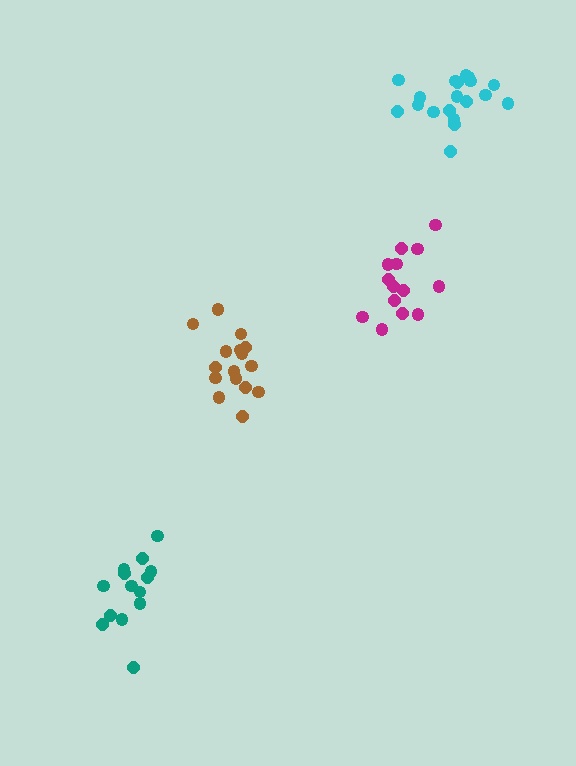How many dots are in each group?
Group 1: 14 dots, Group 2: 16 dots, Group 3: 19 dots, Group 4: 14 dots (63 total).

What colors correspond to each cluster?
The clusters are colored: magenta, brown, cyan, teal.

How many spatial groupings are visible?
There are 4 spatial groupings.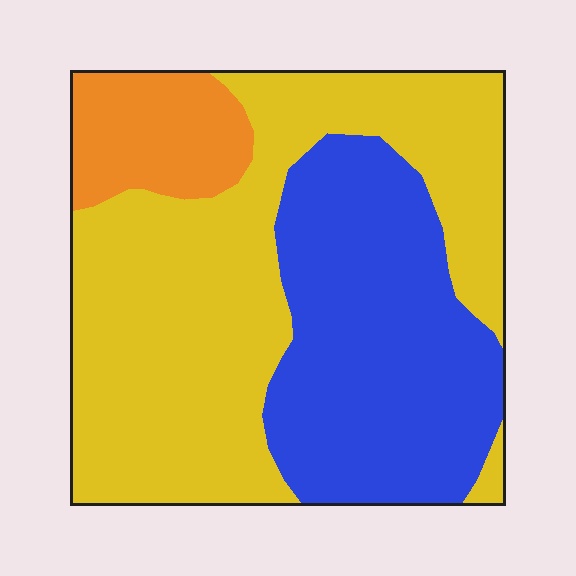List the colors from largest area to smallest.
From largest to smallest: yellow, blue, orange.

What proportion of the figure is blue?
Blue covers 36% of the figure.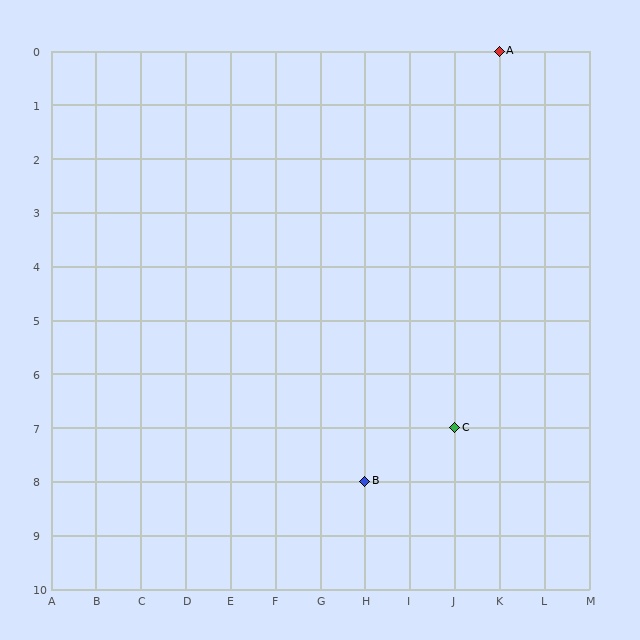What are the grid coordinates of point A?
Point A is at grid coordinates (K, 0).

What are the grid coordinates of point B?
Point B is at grid coordinates (H, 8).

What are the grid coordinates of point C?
Point C is at grid coordinates (J, 7).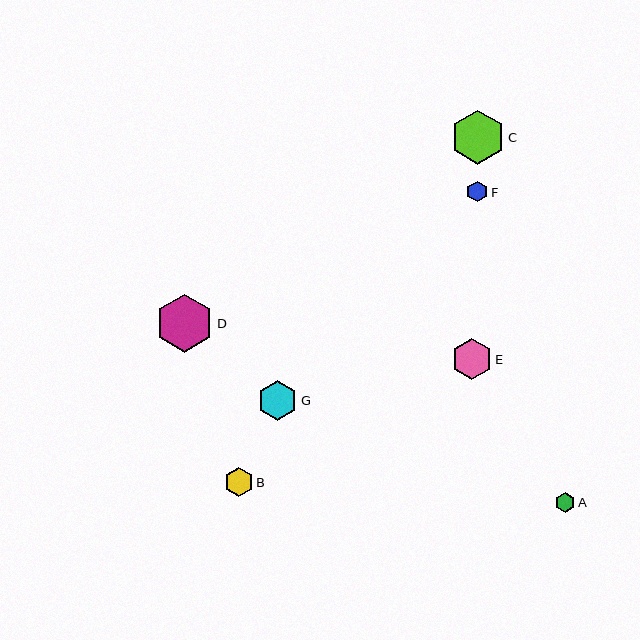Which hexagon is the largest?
Hexagon D is the largest with a size of approximately 58 pixels.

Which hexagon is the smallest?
Hexagon A is the smallest with a size of approximately 20 pixels.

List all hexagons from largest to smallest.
From largest to smallest: D, C, E, G, B, F, A.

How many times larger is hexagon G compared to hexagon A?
Hexagon G is approximately 2.0 times the size of hexagon A.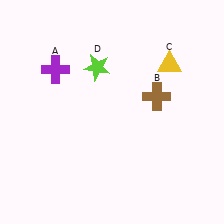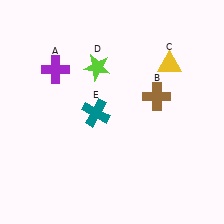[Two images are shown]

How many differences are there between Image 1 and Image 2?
There is 1 difference between the two images.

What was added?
A teal cross (E) was added in Image 2.